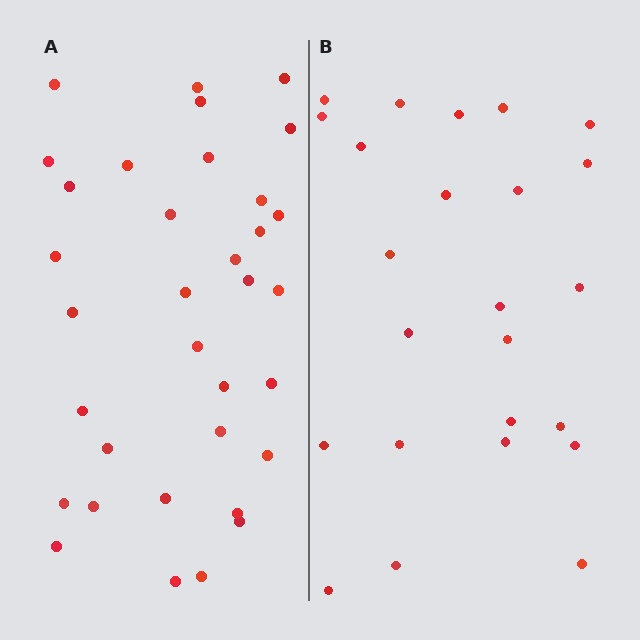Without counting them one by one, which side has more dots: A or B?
Region A (the left region) has more dots.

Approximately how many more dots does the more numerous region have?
Region A has roughly 10 or so more dots than region B.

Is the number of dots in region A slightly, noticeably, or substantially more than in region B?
Region A has noticeably more, but not dramatically so. The ratio is roughly 1.4 to 1.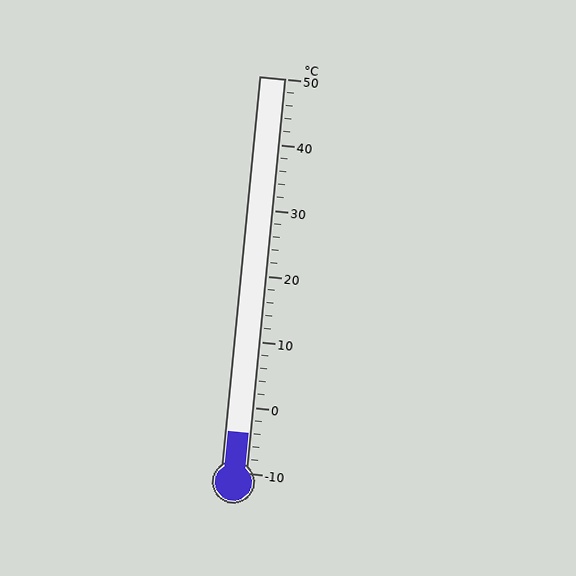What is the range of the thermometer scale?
The thermometer scale ranges from -10°C to 50°C.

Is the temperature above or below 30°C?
The temperature is below 30°C.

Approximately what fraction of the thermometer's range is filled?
The thermometer is filled to approximately 10% of its range.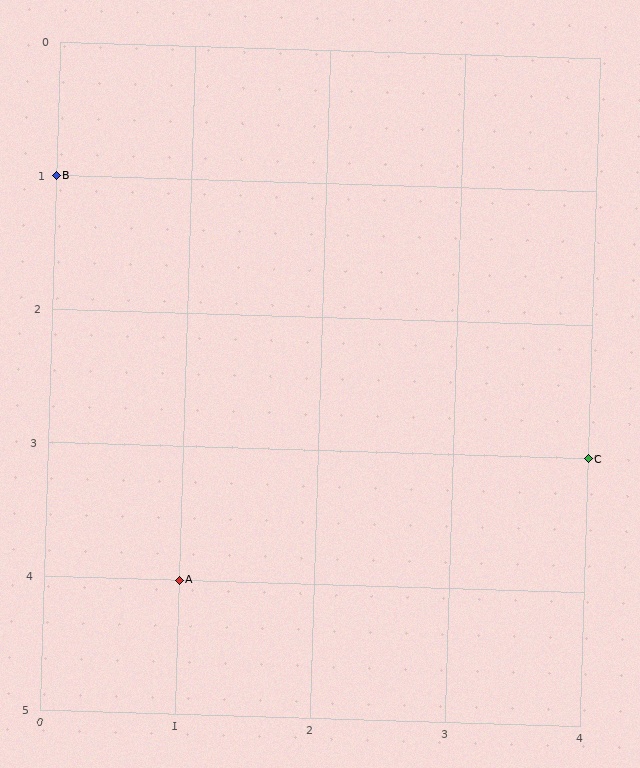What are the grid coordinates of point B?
Point B is at grid coordinates (0, 1).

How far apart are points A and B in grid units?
Points A and B are 1 column and 3 rows apart (about 3.2 grid units diagonally).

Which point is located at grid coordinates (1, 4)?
Point A is at (1, 4).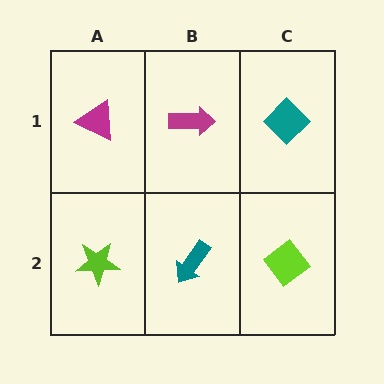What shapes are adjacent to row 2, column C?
A teal diamond (row 1, column C), a teal arrow (row 2, column B).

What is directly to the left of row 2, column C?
A teal arrow.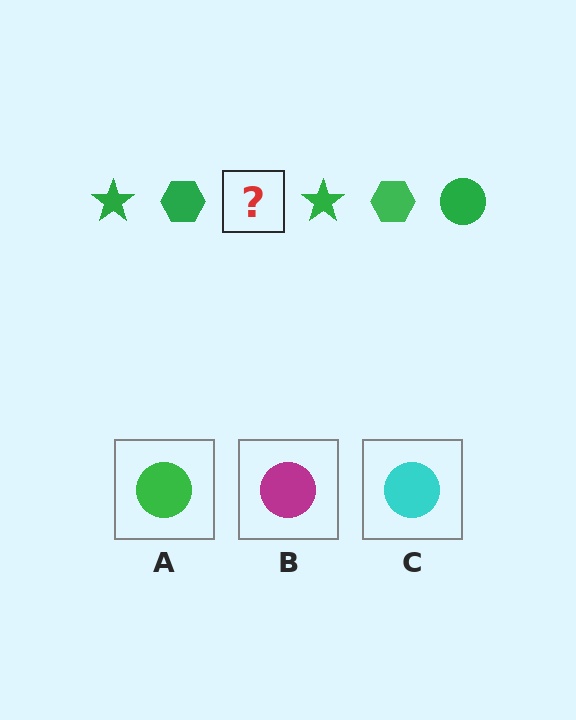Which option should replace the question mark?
Option A.